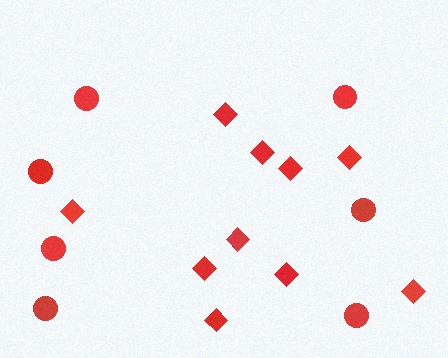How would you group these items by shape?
There are 2 groups: one group of circles (7) and one group of diamonds (10).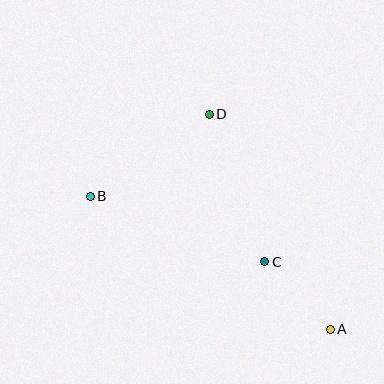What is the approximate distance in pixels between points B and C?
The distance between B and C is approximately 186 pixels.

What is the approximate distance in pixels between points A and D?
The distance between A and D is approximately 246 pixels.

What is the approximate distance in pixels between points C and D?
The distance between C and D is approximately 157 pixels.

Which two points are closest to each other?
Points A and C are closest to each other.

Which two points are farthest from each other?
Points A and B are farthest from each other.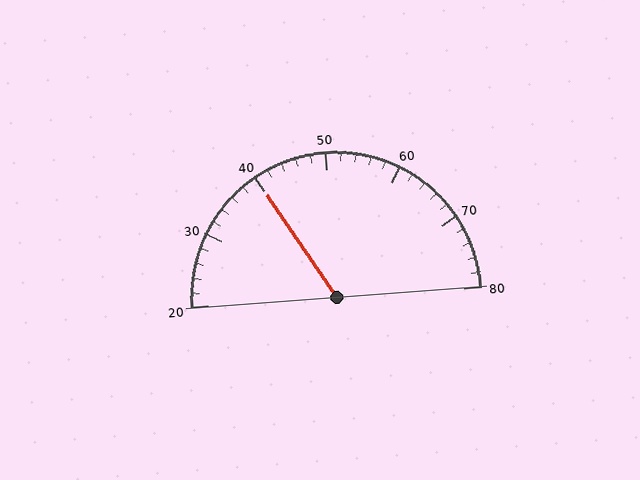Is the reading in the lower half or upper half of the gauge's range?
The reading is in the lower half of the range (20 to 80).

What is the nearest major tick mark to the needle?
The nearest major tick mark is 40.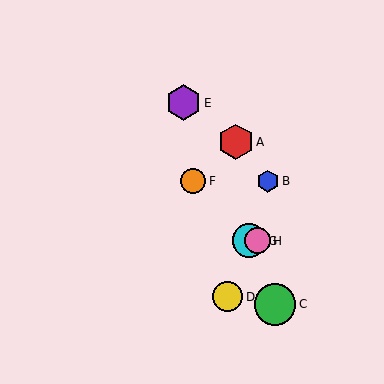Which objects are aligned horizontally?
Objects G, H are aligned horizontally.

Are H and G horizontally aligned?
Yes, both are at y≈241.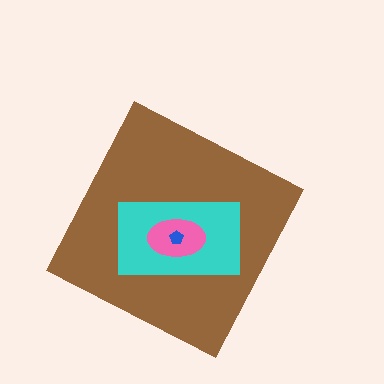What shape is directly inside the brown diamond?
The cyan rectangle.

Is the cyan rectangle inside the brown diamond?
Yes.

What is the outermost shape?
The brown diamond.